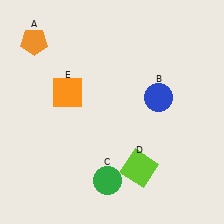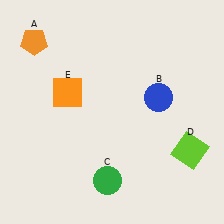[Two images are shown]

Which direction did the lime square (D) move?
The lime square (D) moved right.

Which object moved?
The lime square (D) moved right.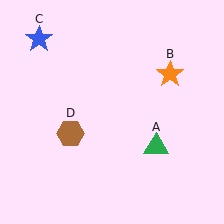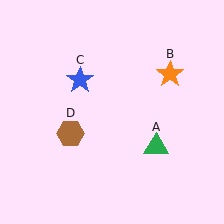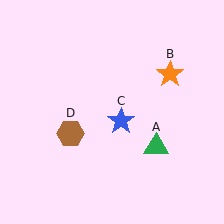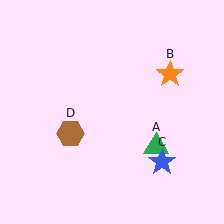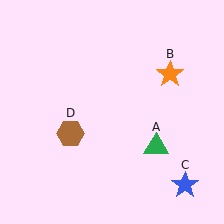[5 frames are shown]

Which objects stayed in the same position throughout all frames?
Green triangle (object A) and orange star (object B) and brown hexagon (object D) remained stationary.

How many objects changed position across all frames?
1 object changed position: blue star (object C).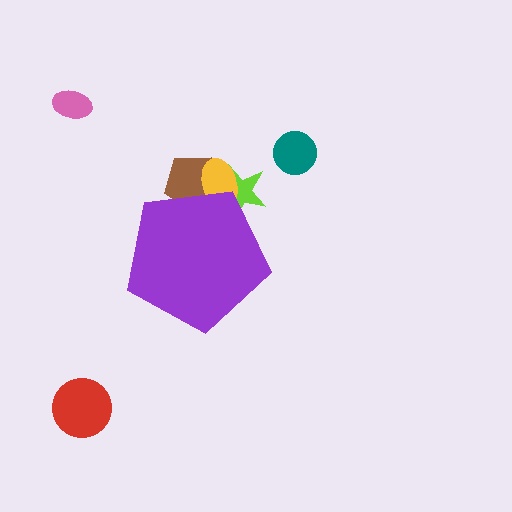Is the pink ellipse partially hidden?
No, the pink ellipse is fully visible.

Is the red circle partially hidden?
No, the red circle is fully visible.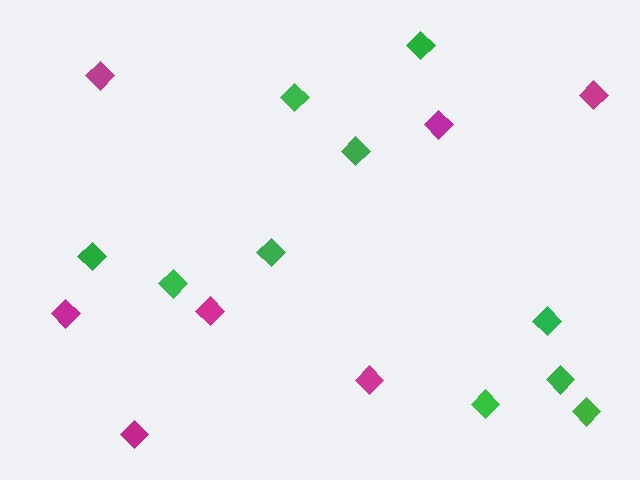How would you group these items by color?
There are 2 groups: one group of magenta diamonds (7) and one group of green diamonds (10).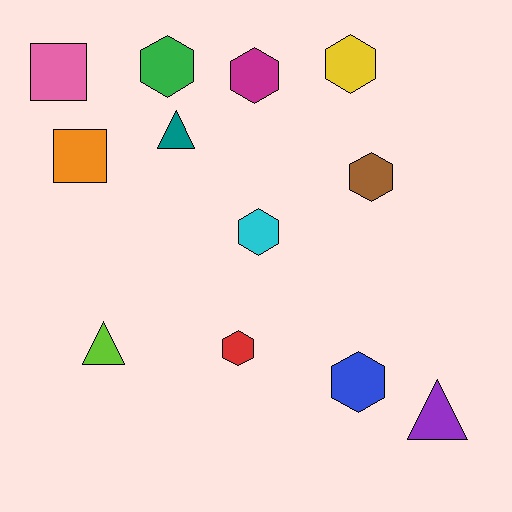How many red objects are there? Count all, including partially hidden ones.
There is 1 red object.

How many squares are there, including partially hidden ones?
There are 2 squares.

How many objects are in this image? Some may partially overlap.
There are 12 objects.